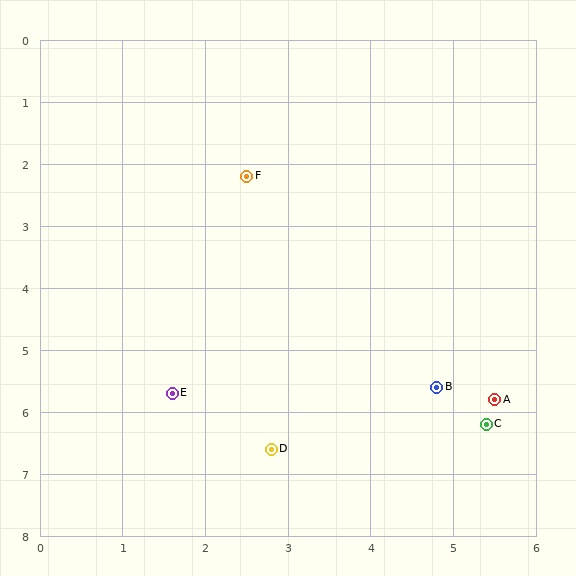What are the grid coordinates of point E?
Point E is at approximately (1.6, 5.7).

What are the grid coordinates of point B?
Point B is at approximately (4.8, 5.6).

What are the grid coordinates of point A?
Point A is at approximately (5.5, 5.8).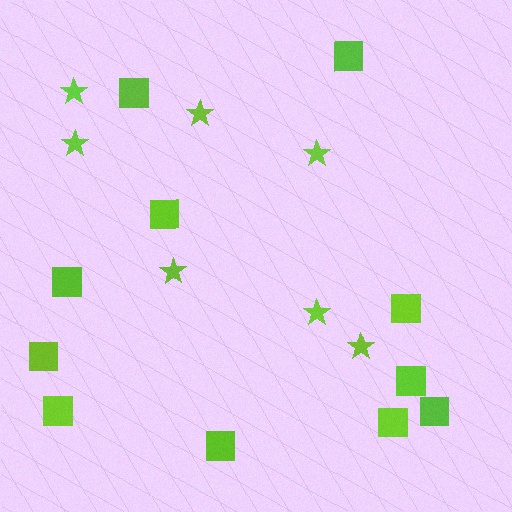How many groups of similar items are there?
There are 2 groups: one group of stars (7) and one group of squares (11).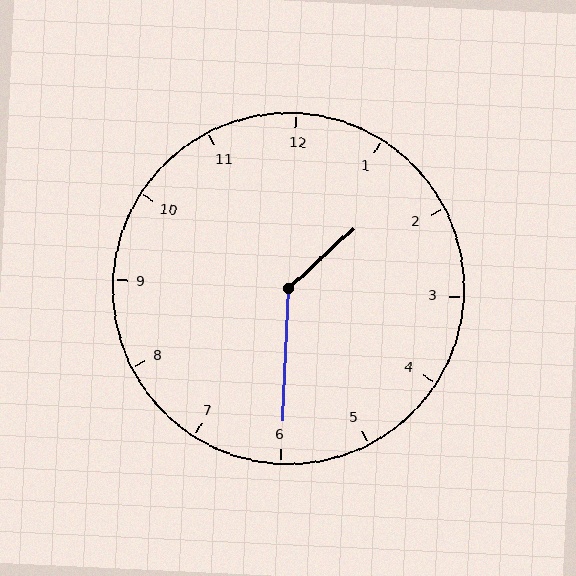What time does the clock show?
1:30.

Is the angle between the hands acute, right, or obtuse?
It is obtuse.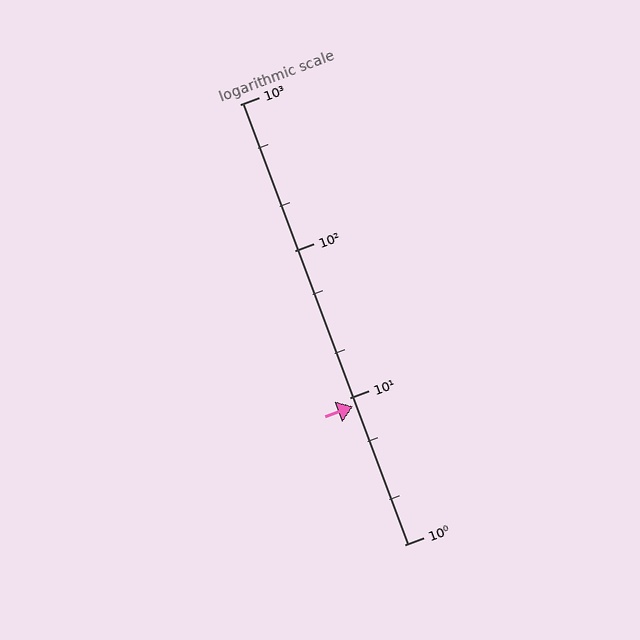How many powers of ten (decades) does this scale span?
The scale spans 3 decades, from 1 to 1000.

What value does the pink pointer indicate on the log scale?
The pointer indicates approximately 8.7.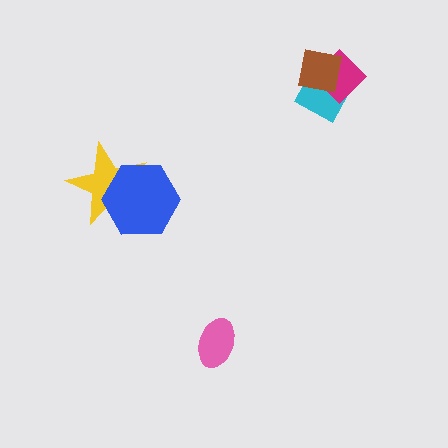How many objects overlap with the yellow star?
1 object overlaps with the yellow star.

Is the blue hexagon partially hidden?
No, no other shape covers it.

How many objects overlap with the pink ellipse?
0 objects overlap with the pink ellipse.